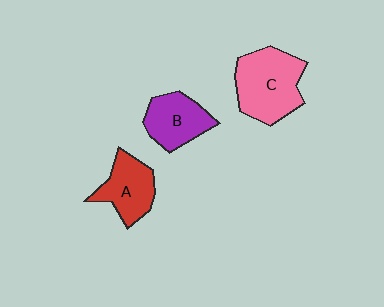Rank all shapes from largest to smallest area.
From largest to smallest: C (pink), A (red), B (purple).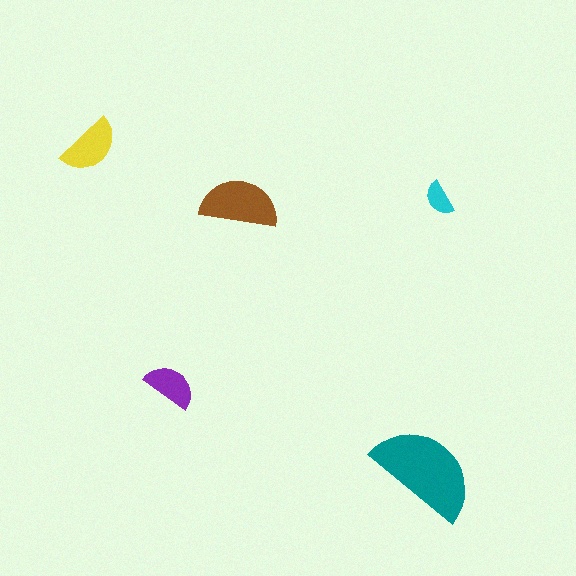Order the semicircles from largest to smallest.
the teal one, the brown one, the yellow one, the purple one, the cyan one.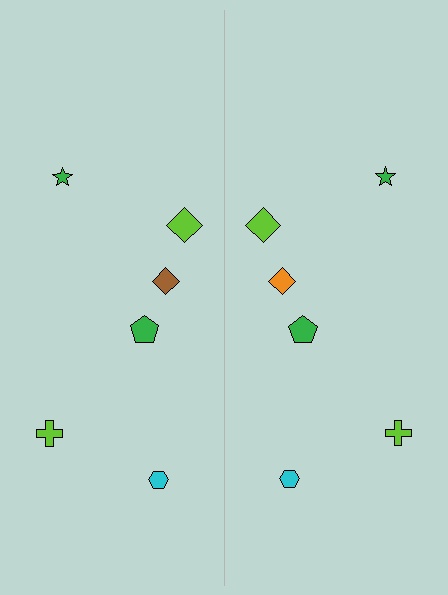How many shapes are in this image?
There are 12 shapes in this image.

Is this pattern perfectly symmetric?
No, the pattern is not perfectly symmetric. The orange diamond on the right side breaks the symmetry — its mirror counterpart is brown.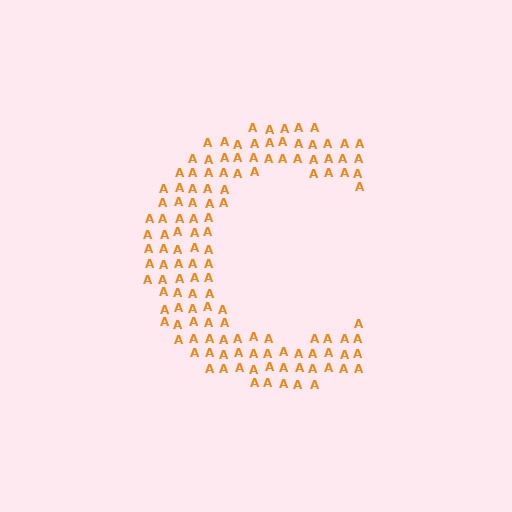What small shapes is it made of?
It is made of small letter A's.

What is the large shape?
The large shape is the letter C.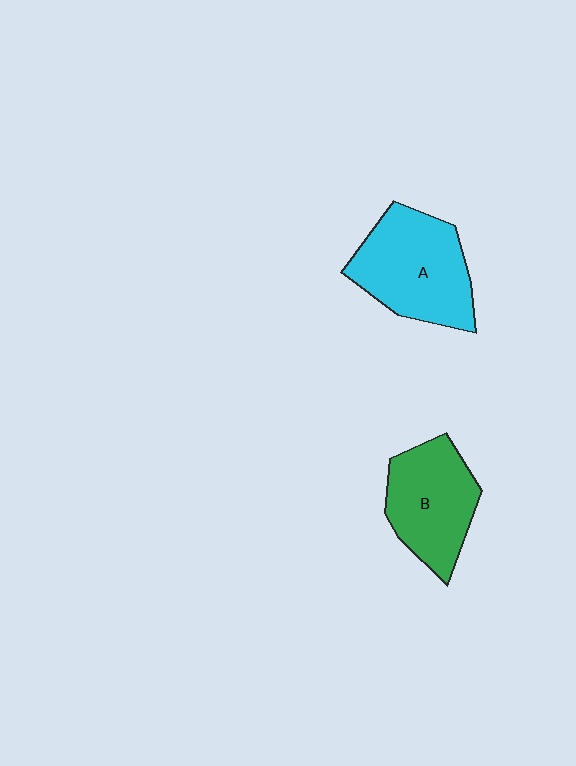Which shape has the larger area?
Shape A (cyan).